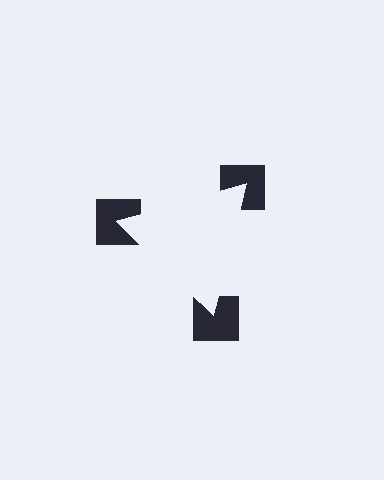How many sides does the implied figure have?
3 sides.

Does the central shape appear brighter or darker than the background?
It typically appears slightly brighter than the background, even though no actual brightness change is drawn.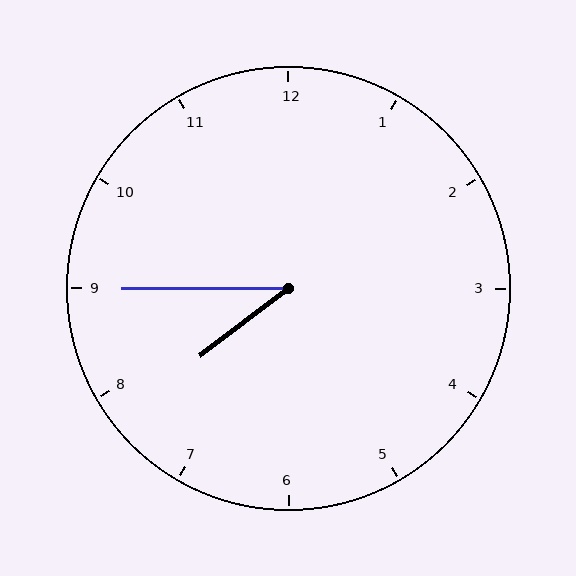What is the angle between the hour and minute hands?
Approximately 38 degrees.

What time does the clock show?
7:45.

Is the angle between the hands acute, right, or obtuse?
It is acute.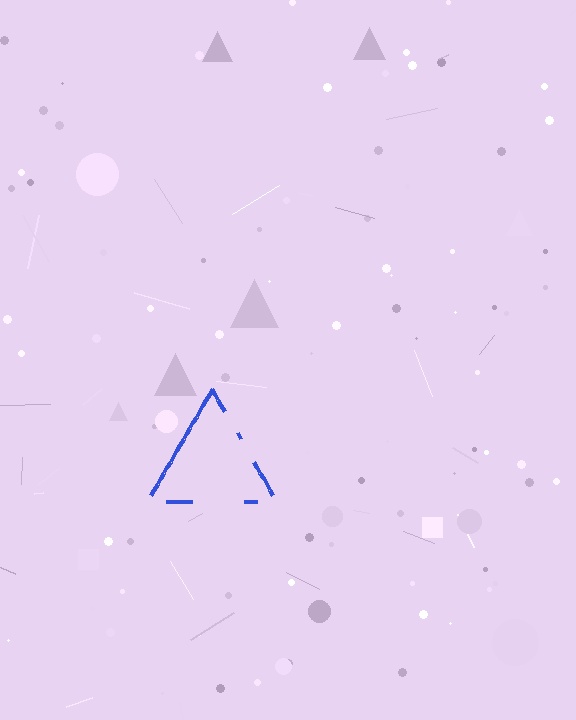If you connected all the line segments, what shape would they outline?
They would outline a triangle.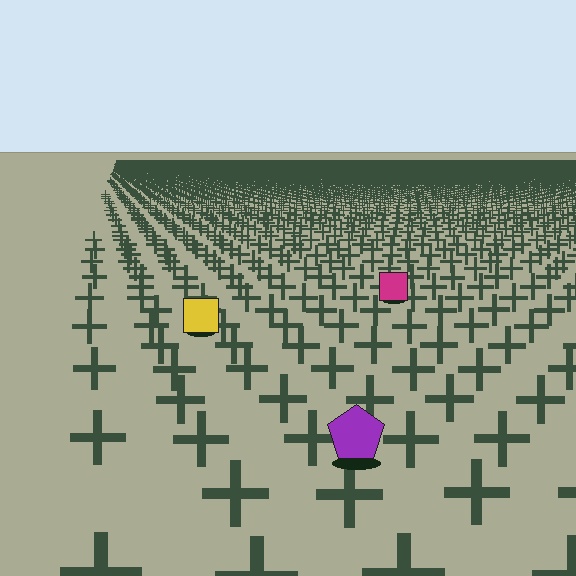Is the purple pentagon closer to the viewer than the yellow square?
Yes. The purple pentagon is closer — you can tell from the texture gradient: the ground texture is coarser near it.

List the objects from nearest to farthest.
From nearest to farthest: the purple pentagon, the yellow square, the magenta square.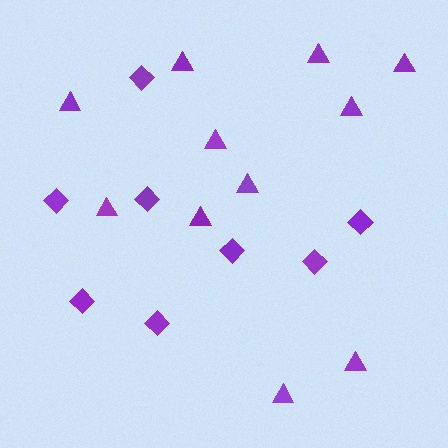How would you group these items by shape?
There are 2 groups: one group of diamonds (8) and one group of triangles (11).